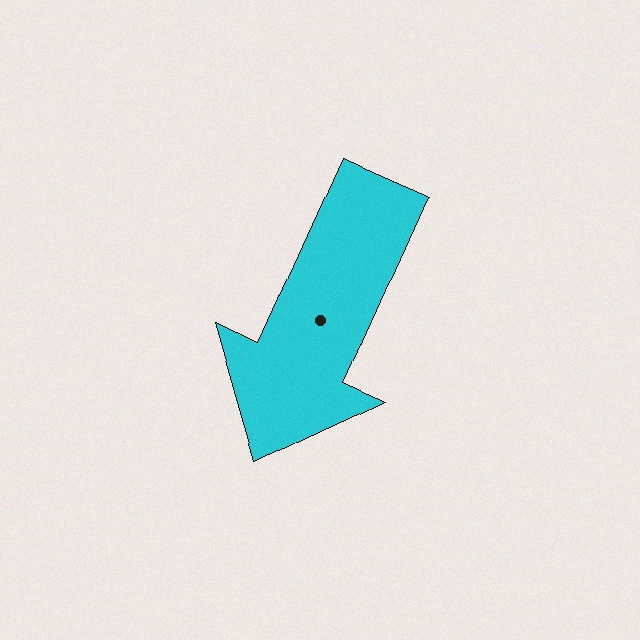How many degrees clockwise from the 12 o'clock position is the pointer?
Approximately 204 degrees.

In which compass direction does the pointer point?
Southwest.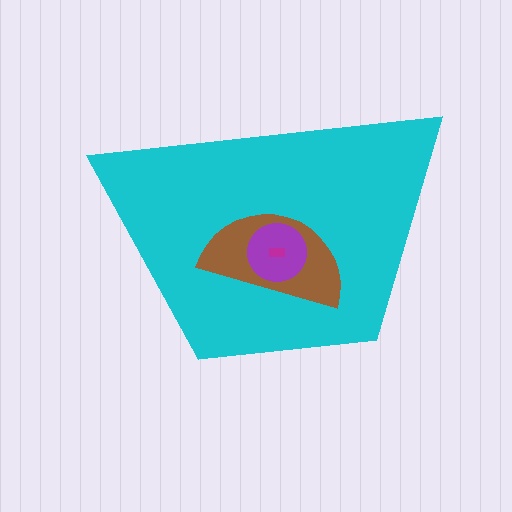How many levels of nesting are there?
4.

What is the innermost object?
The magenta rectangle.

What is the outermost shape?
The cyan trapezoid.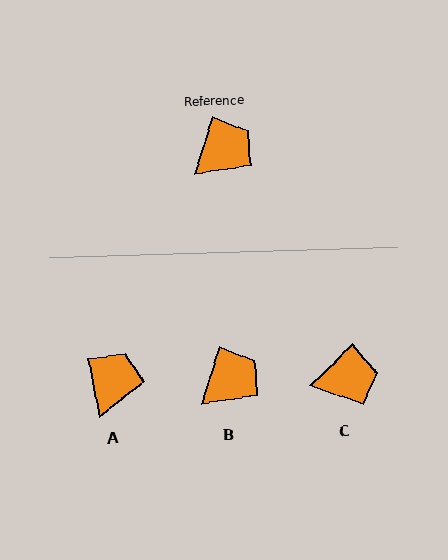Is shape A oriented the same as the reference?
No, it is off by about 30 degrees.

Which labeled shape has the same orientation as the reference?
B.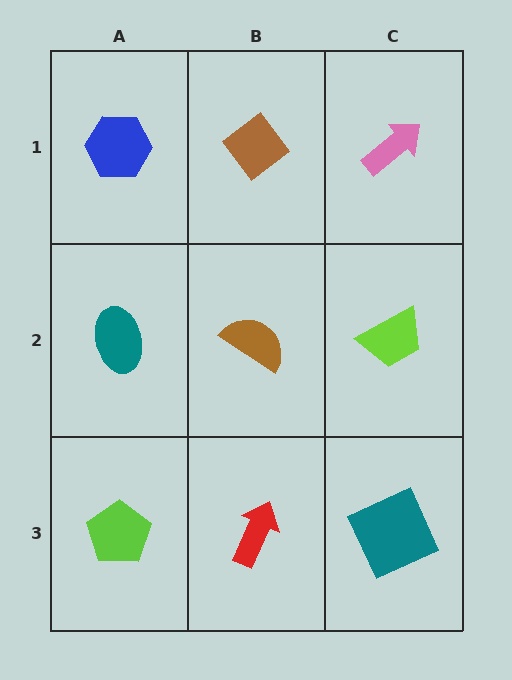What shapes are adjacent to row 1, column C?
A lime trapezoid (row 2, column C), a brown diamond (row 1, column B).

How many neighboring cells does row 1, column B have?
3.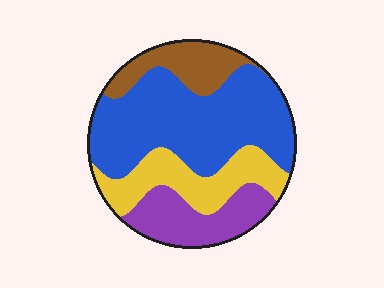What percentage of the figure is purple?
Purple takes up about one sixth (1/6) of the figure.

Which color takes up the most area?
Blue, at roughly 45%.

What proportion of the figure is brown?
Brown covers 14% of the figure.